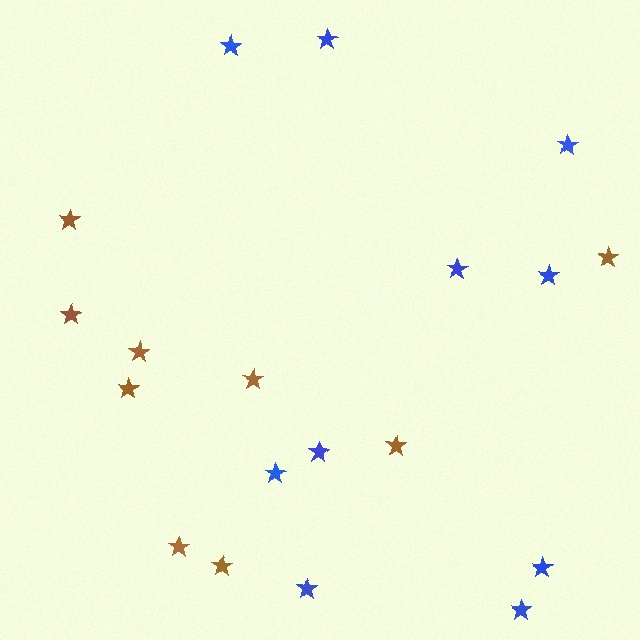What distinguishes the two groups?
There are 2 groups: one group of blue stars (10) and one group of brown stars (9).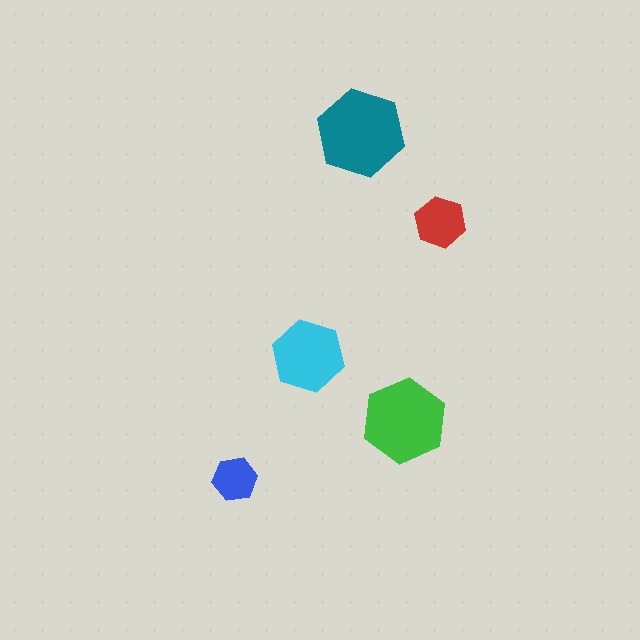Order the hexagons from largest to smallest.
the teal one, the green one, the cyan one, the red one, the blue one.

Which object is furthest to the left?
The blue hexagon is leftmost.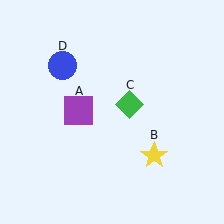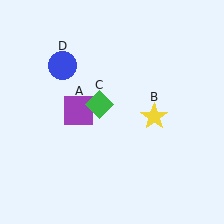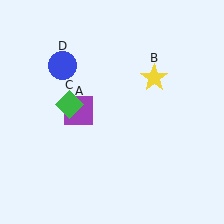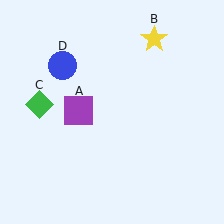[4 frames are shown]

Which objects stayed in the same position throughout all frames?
Purple square (object A) and blue circle (object D) remained stationary.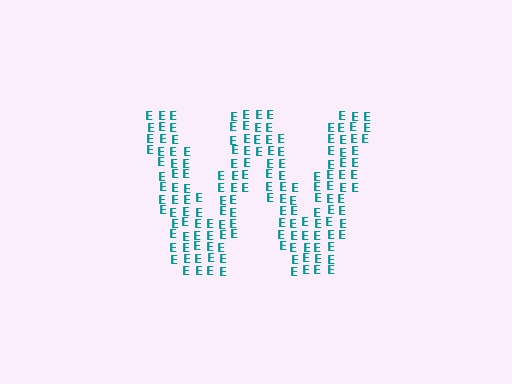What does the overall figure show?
The overall figure shows the letter W.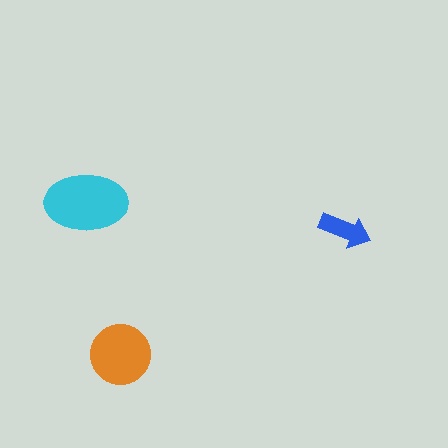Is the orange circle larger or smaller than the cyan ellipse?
Smaller.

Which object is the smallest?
The blue arrow.